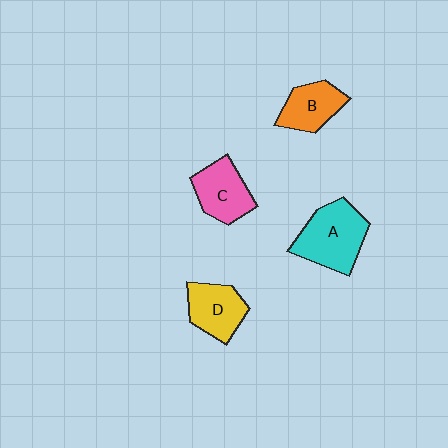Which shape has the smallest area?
Shape B (orange).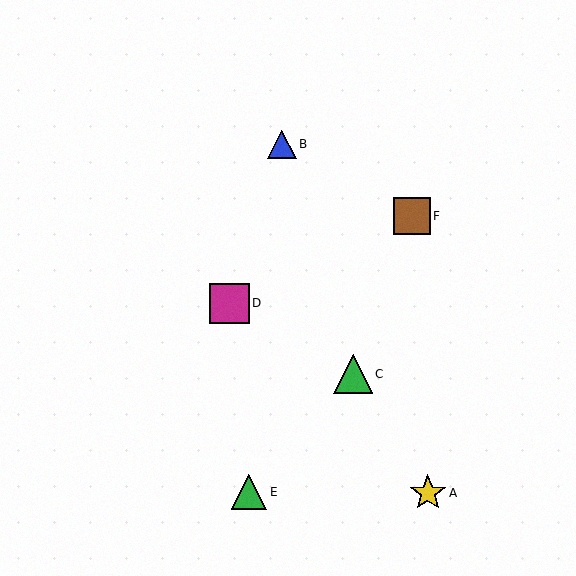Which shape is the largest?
The magenta square (labeled D) is the largest.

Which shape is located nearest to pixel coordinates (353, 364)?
The green triangle (labeled C) at (353, 374) is nearest to that location.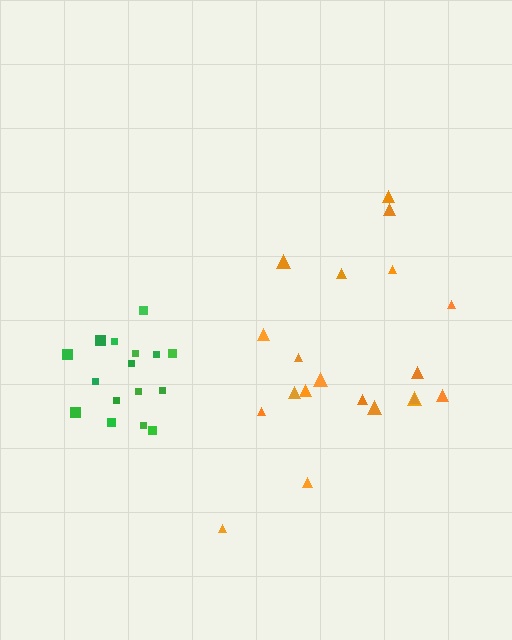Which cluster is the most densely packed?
Green.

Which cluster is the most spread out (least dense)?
Orange.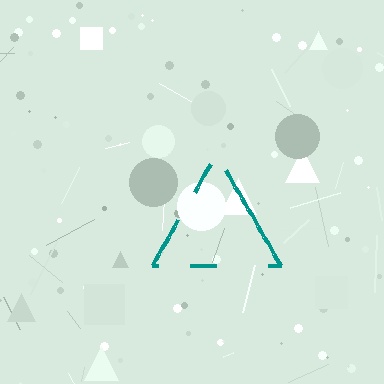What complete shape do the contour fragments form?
The contour fragments form a triangle.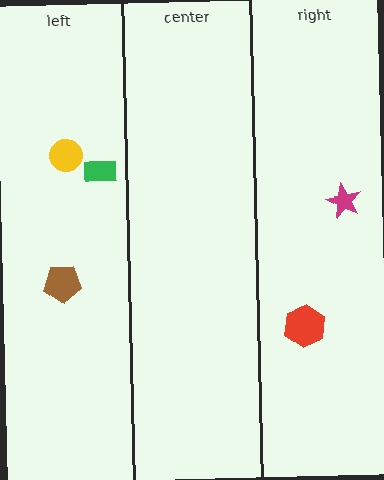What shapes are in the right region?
The magenta star, the red hexagon.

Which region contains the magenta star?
The right region.